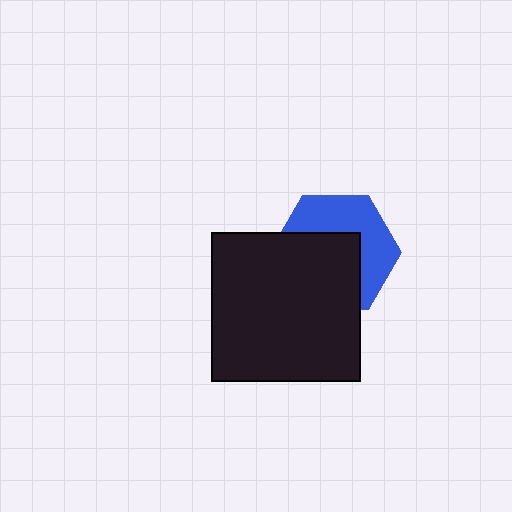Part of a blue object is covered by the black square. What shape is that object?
It is a hexagon.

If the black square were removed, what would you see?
You would see the complete blue hexagon.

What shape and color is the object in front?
The object in front is a black square.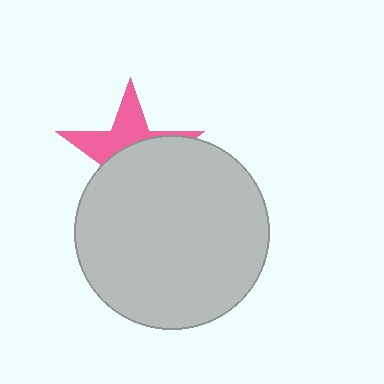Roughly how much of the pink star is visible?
A small part of it is visible (roughly 40%).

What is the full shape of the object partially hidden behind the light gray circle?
The partially hidden object is a pink star.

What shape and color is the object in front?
The object in front is a light gray circle.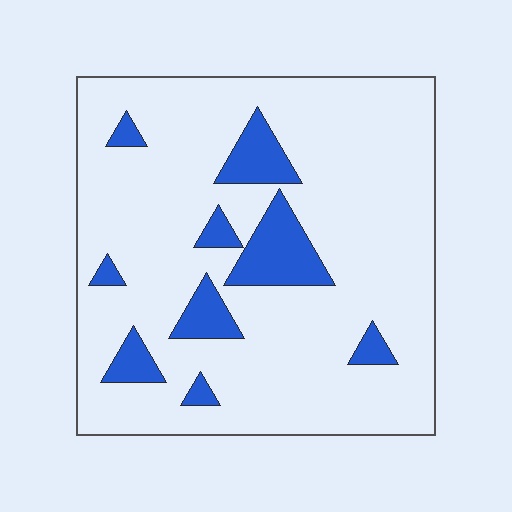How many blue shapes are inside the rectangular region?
9.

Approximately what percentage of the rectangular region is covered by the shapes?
Approximately 15%.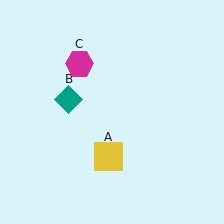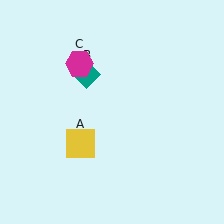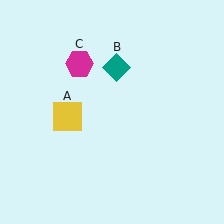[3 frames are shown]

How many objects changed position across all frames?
2 objects changed position: yellow square (object A), teal diamond (object B).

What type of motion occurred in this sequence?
The yellow square (object A), teal diamond (object B) rotated clockwise around the center of the scene.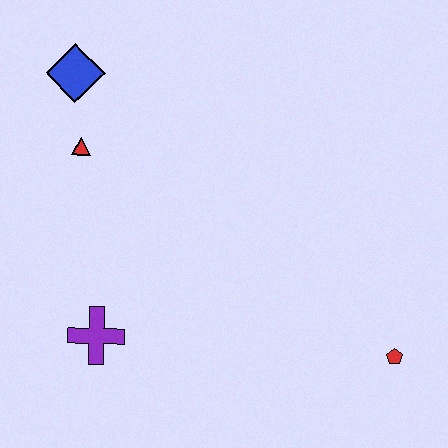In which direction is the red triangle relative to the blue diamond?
The red triangle is below the blue diamond.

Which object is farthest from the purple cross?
The red pentagon is farthest from the purple cross.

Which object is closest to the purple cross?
The red triangle is closest to the purple cross.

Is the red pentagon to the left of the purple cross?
No